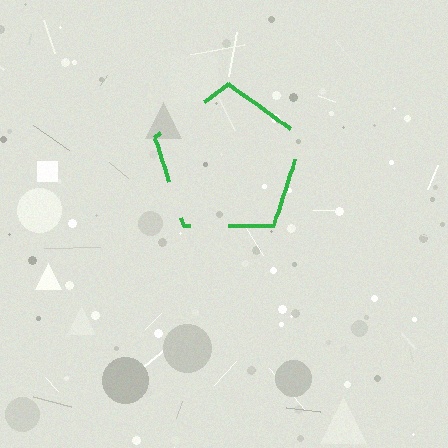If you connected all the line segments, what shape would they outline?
They would outline a pentagon.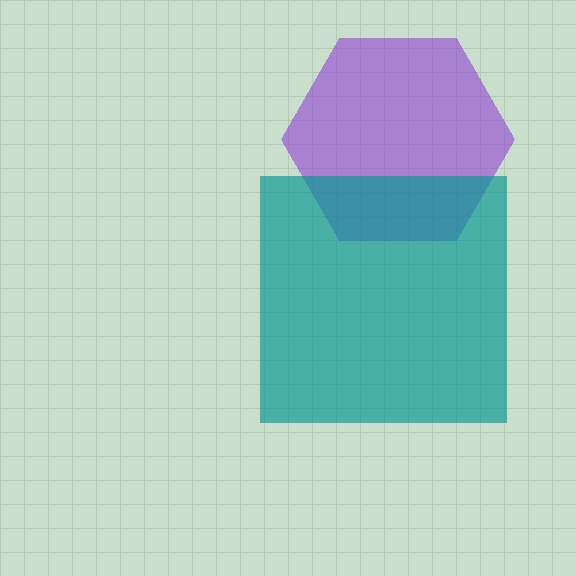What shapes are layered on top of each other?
The layered shapes are: a purple hexagon, a teal square.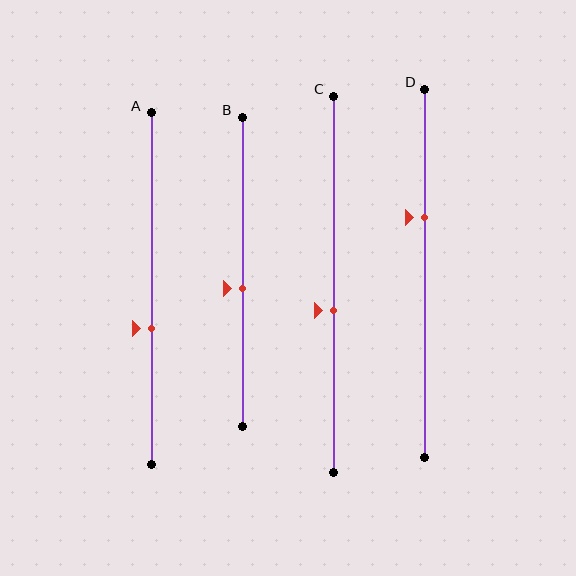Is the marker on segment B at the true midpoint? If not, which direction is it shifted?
No, the marker on segment B is shifted downward by about 5% of the segment length.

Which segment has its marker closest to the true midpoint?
Segment B has its marker closest to the true midpoint.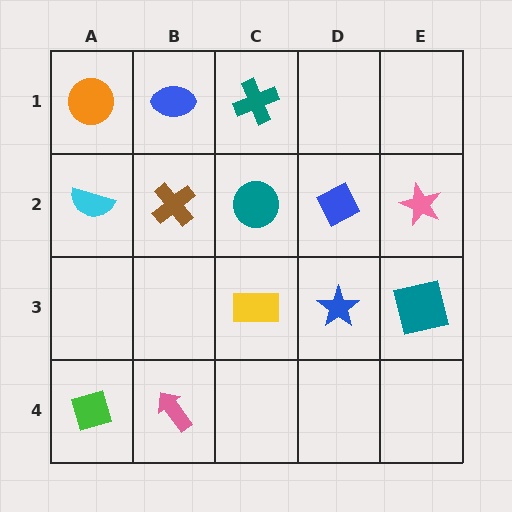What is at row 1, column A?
An orange circle.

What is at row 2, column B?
A brown cross.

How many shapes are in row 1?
3 shapes.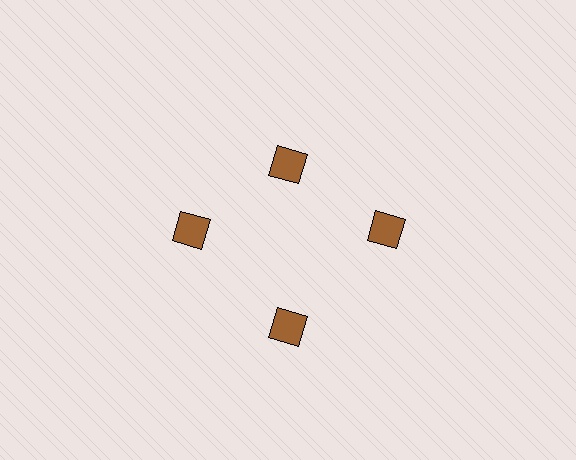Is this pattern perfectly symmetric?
No. The 4 brown squares are arranged in a ring, but one element near the 12 o'clock position is pulled inward toward the center, breaking the 4-fold rotational symmetry.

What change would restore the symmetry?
The symmetry would be restored by moving it outward, back onto the ring so that all 4 squares sit at equal angles and equal distance from the center.